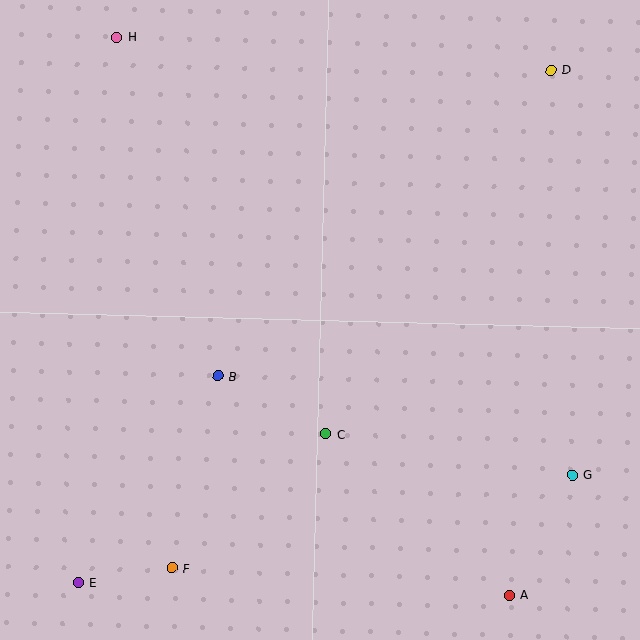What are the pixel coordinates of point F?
Point F is at (172, 568).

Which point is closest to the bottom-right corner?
Point A is closest to the bottom-right corner.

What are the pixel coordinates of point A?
Point A is at (509, 595).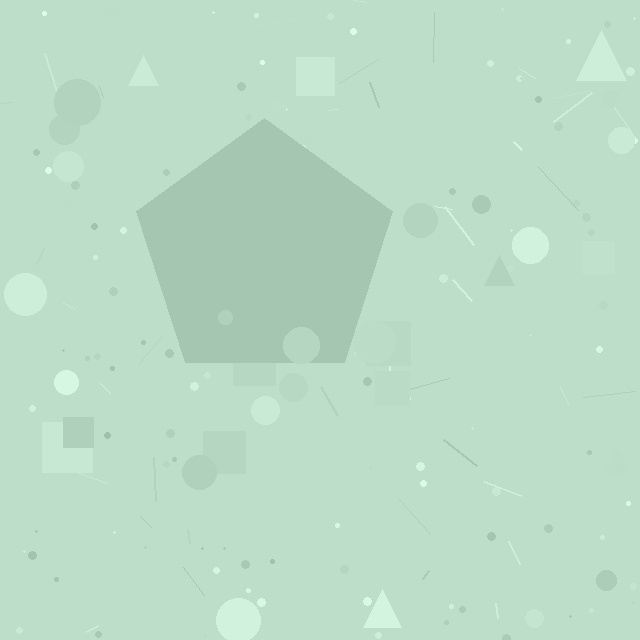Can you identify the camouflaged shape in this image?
The camouflaged shape is a pentagon.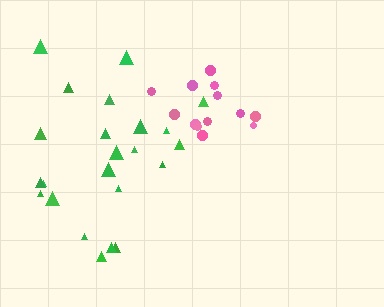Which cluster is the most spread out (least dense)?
Green.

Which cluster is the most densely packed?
Pink.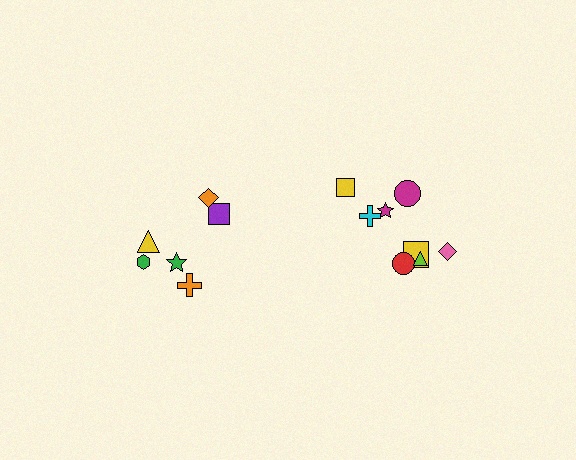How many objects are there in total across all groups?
There are 14 objects.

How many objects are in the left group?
There are 6 objects.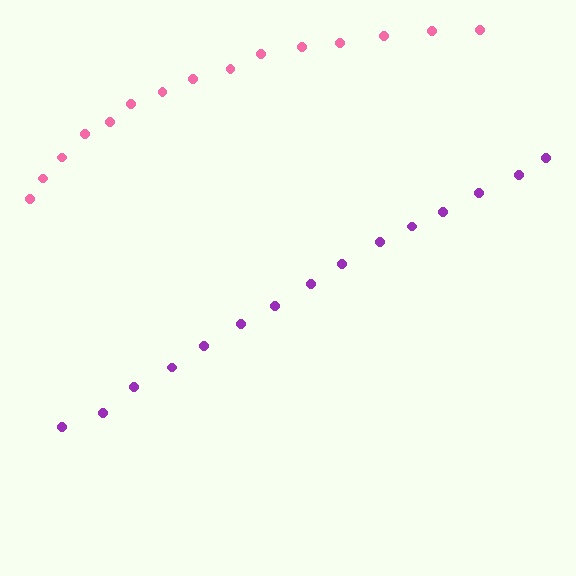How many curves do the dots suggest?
There are 2 distinct paths.